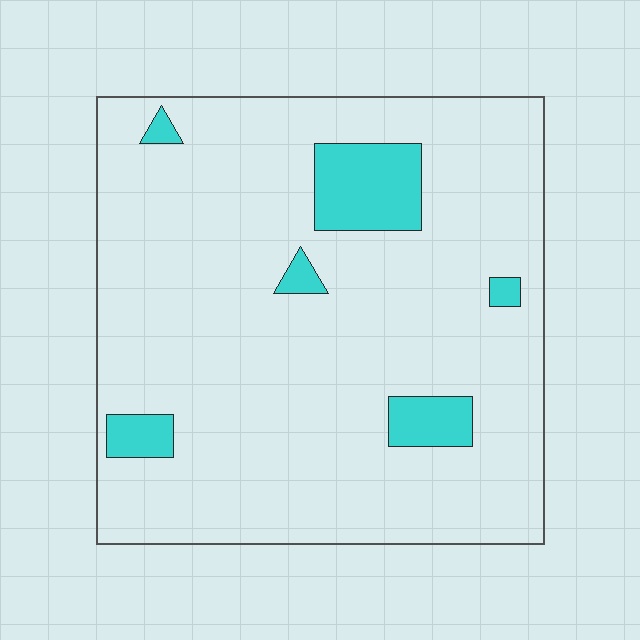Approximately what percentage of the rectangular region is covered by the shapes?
Approximately 10%.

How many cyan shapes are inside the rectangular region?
6.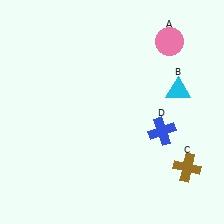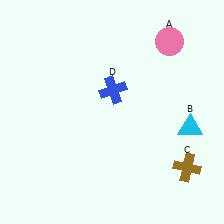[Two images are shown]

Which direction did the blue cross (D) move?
The blue cross (D) moved left.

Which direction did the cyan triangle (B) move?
The cyan triangle (B) moved down.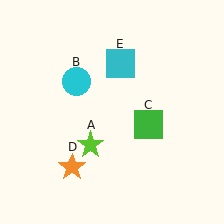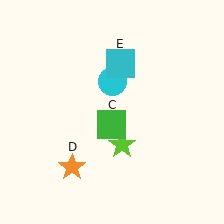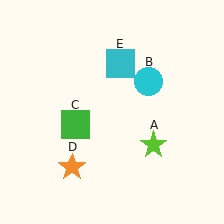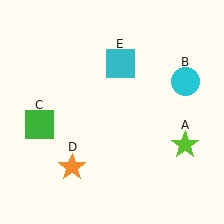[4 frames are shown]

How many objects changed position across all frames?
3 objects changed position: lime star (object A), cyan circle (object B), green square (object C).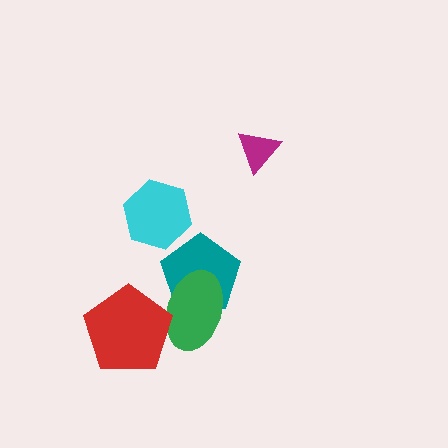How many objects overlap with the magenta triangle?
0 objects overlap with the magenta triangle.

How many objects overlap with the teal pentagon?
1 object overlaps with the teal pentagon.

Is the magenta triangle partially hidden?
No, no other shape covers it.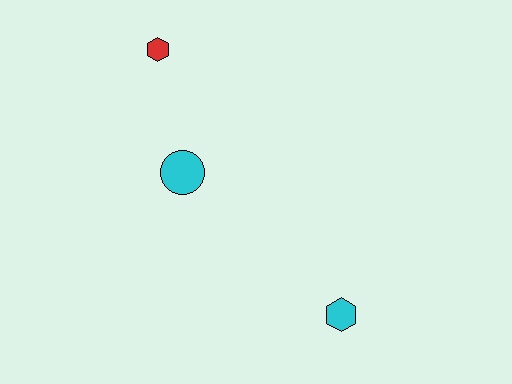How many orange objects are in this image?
There are no orange objects.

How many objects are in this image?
There are 3 objects.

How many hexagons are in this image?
There are 2 hexagons.